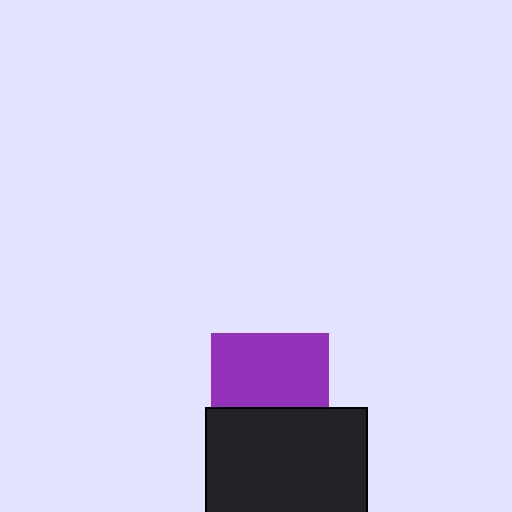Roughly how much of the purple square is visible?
About half of it is visible (roughly 63%).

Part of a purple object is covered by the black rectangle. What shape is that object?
It is a square.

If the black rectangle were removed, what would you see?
You would see the complete purple square.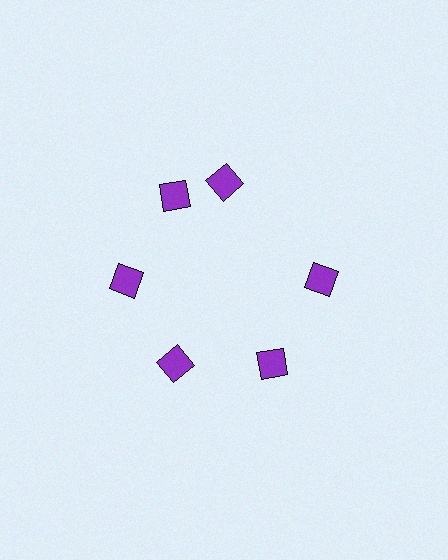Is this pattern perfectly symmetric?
No. The 6 purple diamonds are arranged in a ring, but one element near the 1 o'clock position is rotated out of alignment along the ring, breaking the 6-fold rotational symmetry.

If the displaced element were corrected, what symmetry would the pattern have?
It would have 6-fold rotational symmetry — the pattern would map onto itself every 60 degrees.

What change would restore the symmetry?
The symmetry would be restored by rotating it back into even spacing with its neighbors so that all 6 diamonds sit at equal angles and equal distance from the center.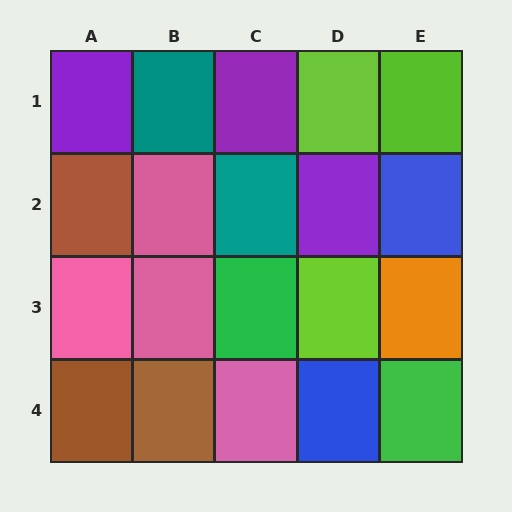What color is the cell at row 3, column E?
Orange.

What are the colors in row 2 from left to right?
Brown, pink, teal, purple, blue.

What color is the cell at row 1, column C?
Purple.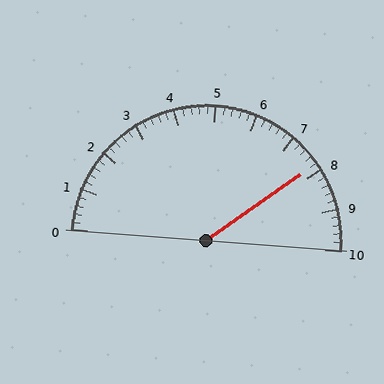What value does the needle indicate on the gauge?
The needle indicates approximately 7.8.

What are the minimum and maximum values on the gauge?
The gauge ranges from 0 to 10.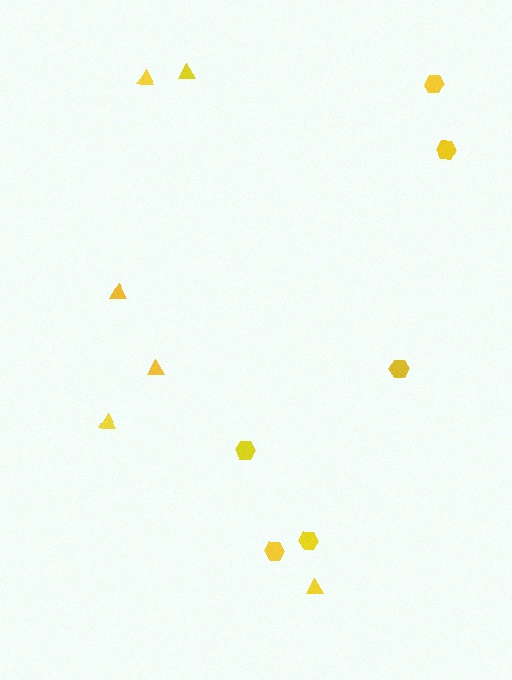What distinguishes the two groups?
There are 2 groups: one group of hexagons (6) and one group of triangles (6).